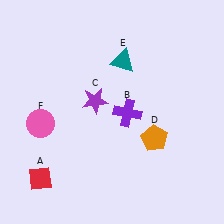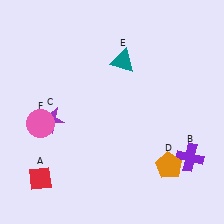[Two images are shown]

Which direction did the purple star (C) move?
The purple star (C) moved left.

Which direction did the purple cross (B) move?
The purple cross (B) moved right.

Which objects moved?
The objects that moved are: the purple cross (B), the purple star (C), the orange pentagon (D).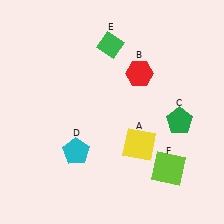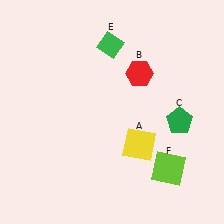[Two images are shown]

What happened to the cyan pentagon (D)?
The cyan pentagon (D) was removed in Image 2. It was in the bottom-left area of Image 1.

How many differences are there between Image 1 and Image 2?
There is 1 difference between the two images.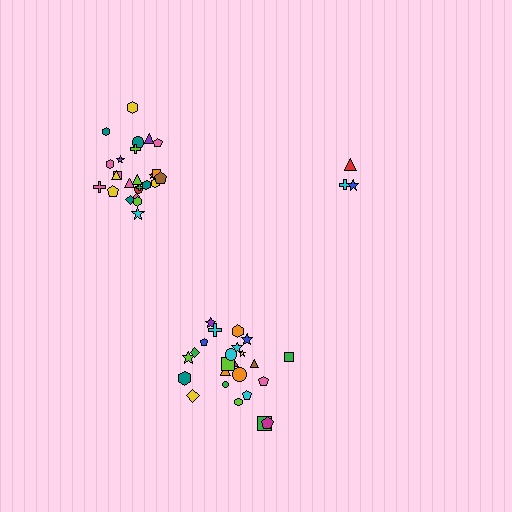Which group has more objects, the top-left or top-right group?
The top-left group.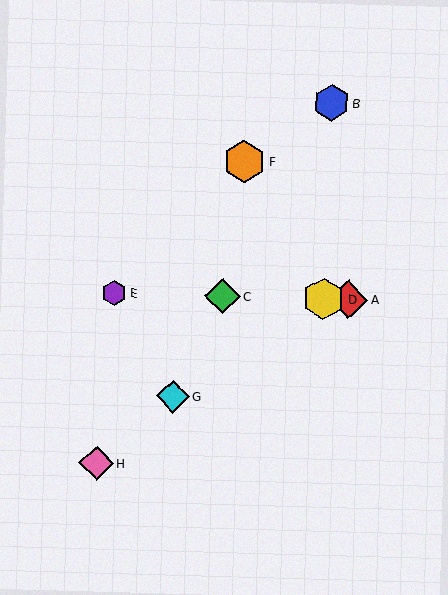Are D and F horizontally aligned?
No, D is at y≈299 and F is at y≈161.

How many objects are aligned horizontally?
4 objects (A, C, D, E) are aligned horizontally.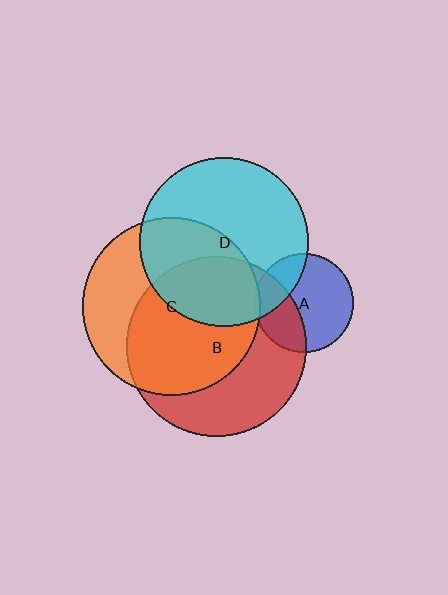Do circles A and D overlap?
Yes.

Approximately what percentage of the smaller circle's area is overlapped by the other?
Approximately 25%.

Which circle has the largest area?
Circle B (red).